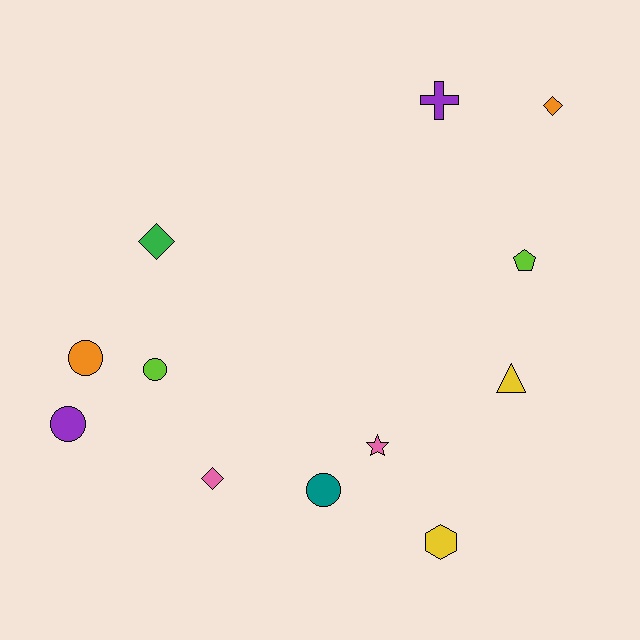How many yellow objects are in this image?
There are 2 yellow objects.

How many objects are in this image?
There are 12 objects.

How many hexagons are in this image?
There is 1 hexagon.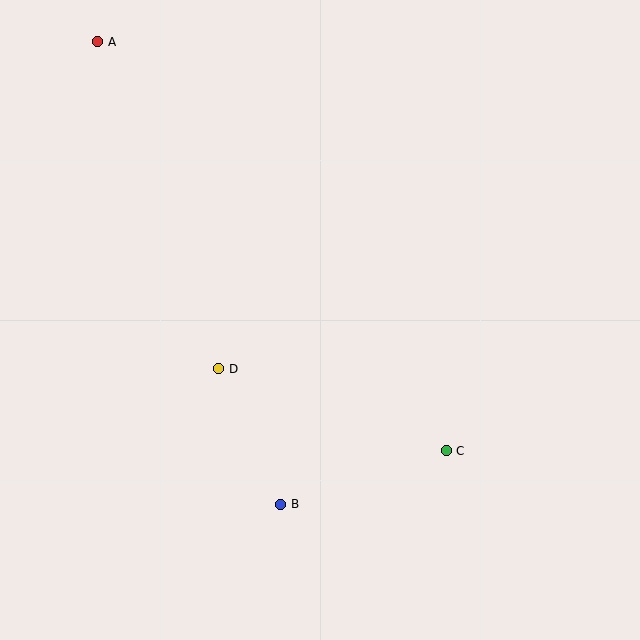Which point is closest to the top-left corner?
Point A is closest to the top-left corner.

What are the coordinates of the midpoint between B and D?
The midpoint between B and D is at (250, 436).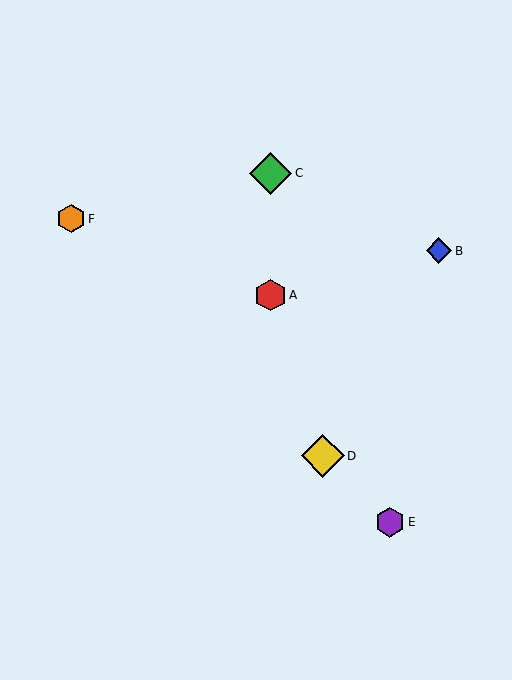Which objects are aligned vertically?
Objects A, C are aligned vertically.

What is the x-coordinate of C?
Object C is at x≈271.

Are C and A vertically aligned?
Yes, both are at x≈271.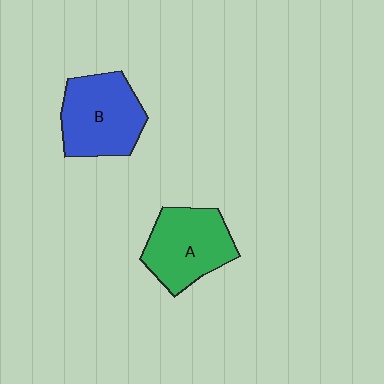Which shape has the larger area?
Shape B (blue).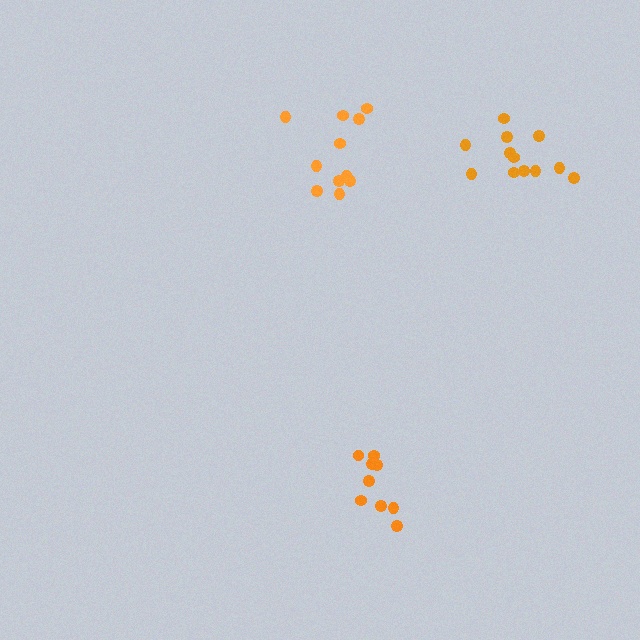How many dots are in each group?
Group 1: 9 dots, Group 2: 12 dots, Group 3: 12 dots (33 total).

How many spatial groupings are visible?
There are 3 spatial groupings.